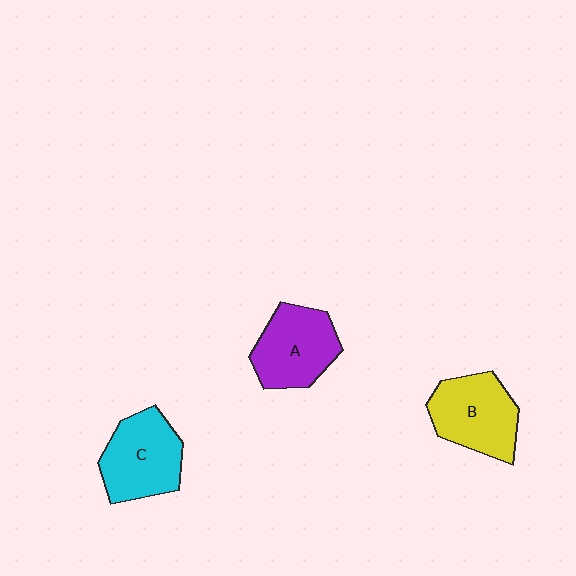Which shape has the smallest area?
Shape A (purple).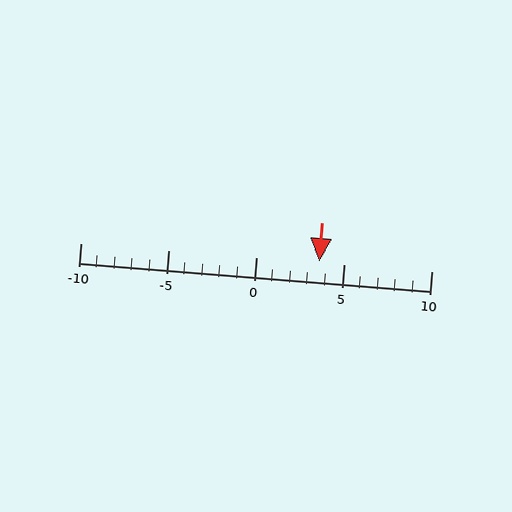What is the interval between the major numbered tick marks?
The major tick marks are spaced 5 units apart.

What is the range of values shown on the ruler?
The ruler shows values from -10 to 10.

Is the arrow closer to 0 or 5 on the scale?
The arrow is closer to 5.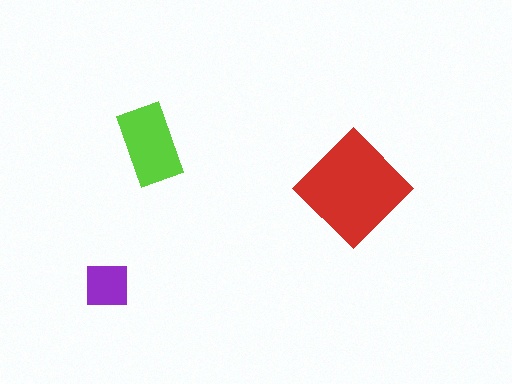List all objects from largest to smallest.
The red diamond, the lime rectangle, the purple square.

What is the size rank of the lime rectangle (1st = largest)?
2nd.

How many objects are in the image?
There are 3 objects in the image.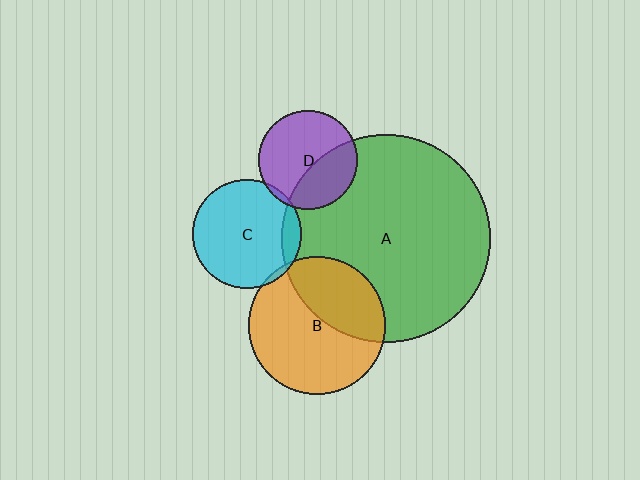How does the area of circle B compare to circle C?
Approximately 1.6 times.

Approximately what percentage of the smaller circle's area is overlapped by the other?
Approximately 35%.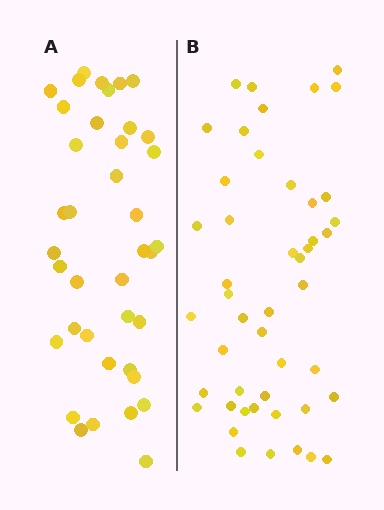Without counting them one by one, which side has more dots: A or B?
Region B (the right region) has more dots.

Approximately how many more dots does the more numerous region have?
Region B has roughly 8 or so more dots than region A.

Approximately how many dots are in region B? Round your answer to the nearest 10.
About 50 dots. (The exact count is 47, which rounds to 50.)